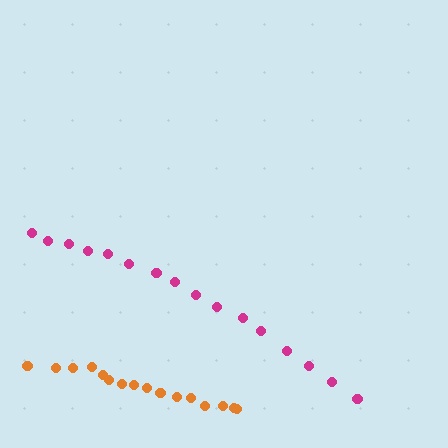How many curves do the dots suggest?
There are 2 distinct paths.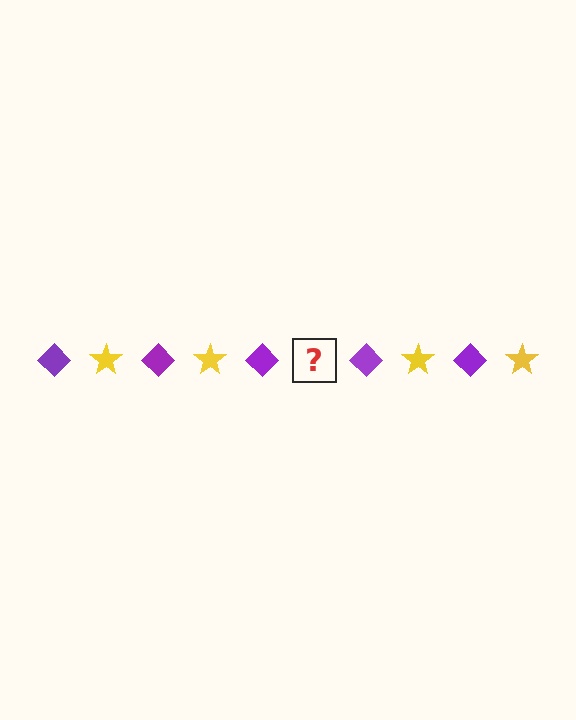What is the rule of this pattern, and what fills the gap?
The rule is that the pattern alternates between purple diamond and yellow star. The gap should be filled with a yellow star.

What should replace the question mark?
The question mark should be replaced with a yellow star.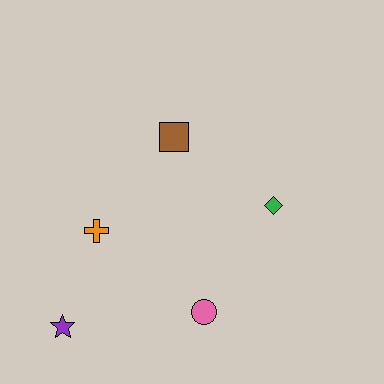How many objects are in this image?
There are 5 objects.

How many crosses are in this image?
There is 1 cross.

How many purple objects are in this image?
There is 1 purple object.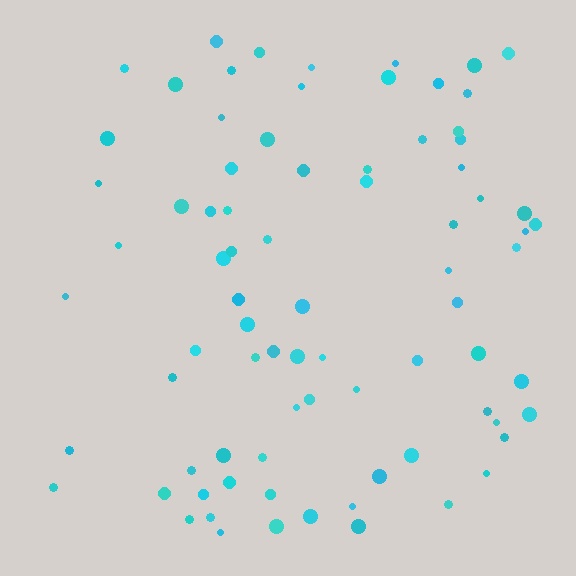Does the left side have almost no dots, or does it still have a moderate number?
Still a moderate number, just noticeably fewer than the right.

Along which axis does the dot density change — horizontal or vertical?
Horizontal.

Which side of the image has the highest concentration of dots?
The right.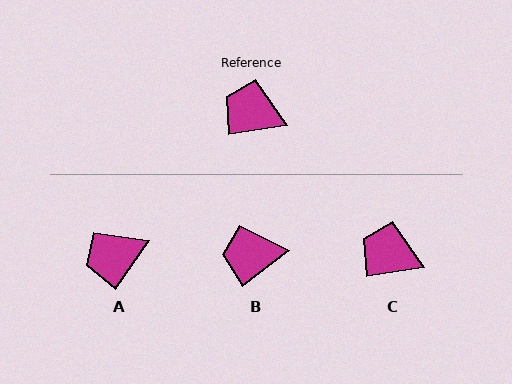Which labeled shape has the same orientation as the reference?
C.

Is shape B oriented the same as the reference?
No, it is off by about 29 degrees.